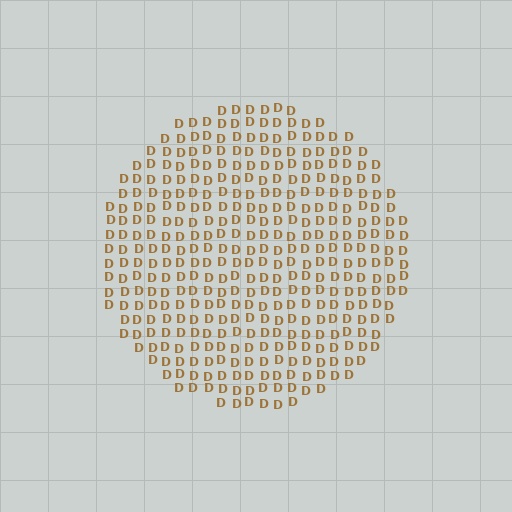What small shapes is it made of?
It is made of small letter D's.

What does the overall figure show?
The overall figure shows a circle.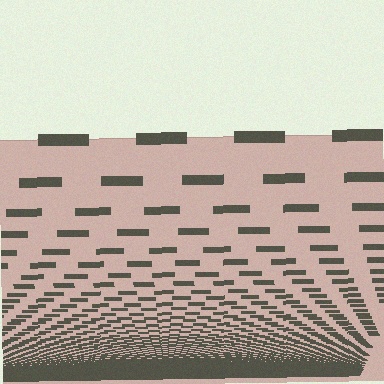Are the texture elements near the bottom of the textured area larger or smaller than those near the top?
Smaller. The gradient is inverted — elements near the bottom are smaller and denser.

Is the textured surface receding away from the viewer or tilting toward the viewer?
The surface appears to tilt toward the viewer. Texture elements get larger and sparser toward the top.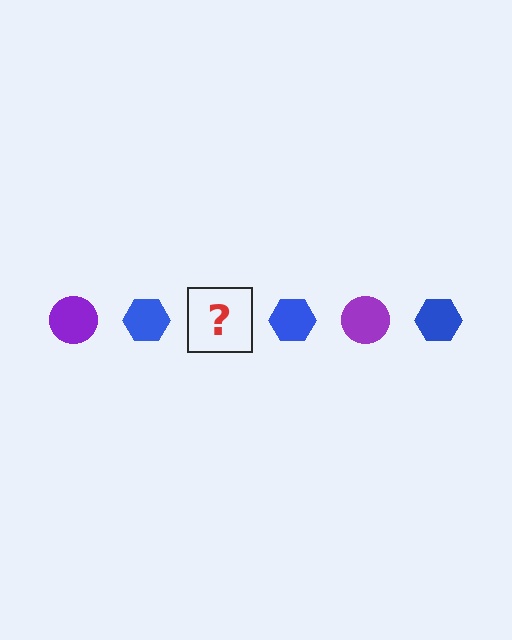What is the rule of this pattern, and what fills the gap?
The rule is that the pattern alternates between purple circle and blue hexagon. The gap should be filled with a purple circle.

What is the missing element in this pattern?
The missing element is a purple circle.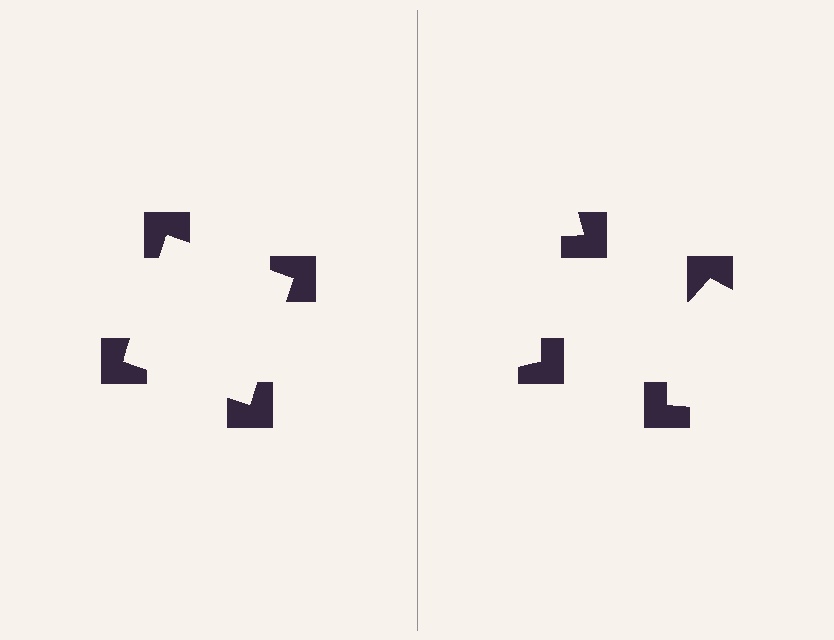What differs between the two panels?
The notched squares are positioned identically on both sides; only the wedge orientations differ. On the left they align to a square; on the right they are misaligned.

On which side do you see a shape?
An illusory square appears on the left side. On the right side the wedge cuts are rotated, so no coherent shape forms.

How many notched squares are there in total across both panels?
8 — 4 on each side.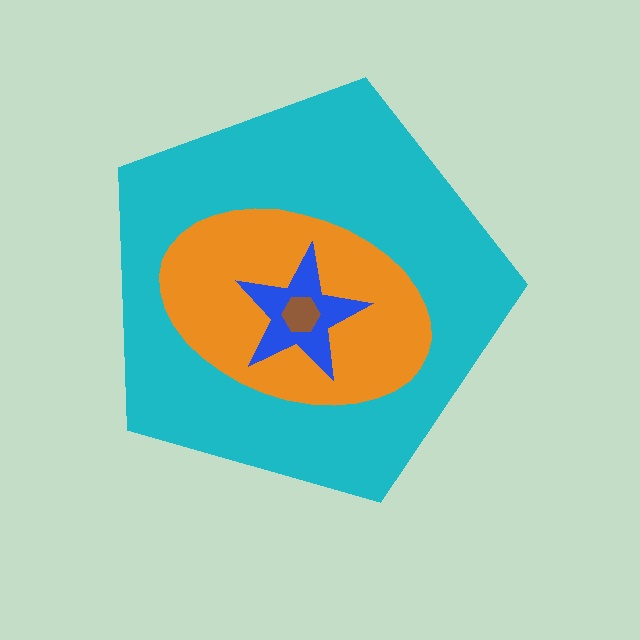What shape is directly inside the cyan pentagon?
The orange ellipse.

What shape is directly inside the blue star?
The brown hexagon.